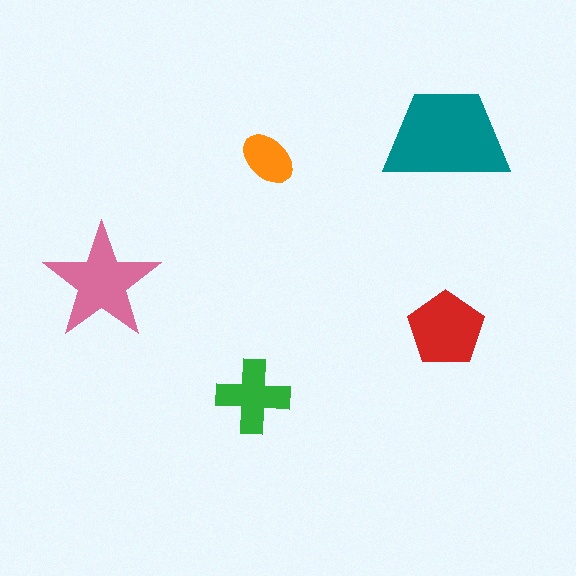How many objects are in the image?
There are 5 objects in the image.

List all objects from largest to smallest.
The teal trapezoid, the pink star, the red pentagon, the green cross, the orange ellipse.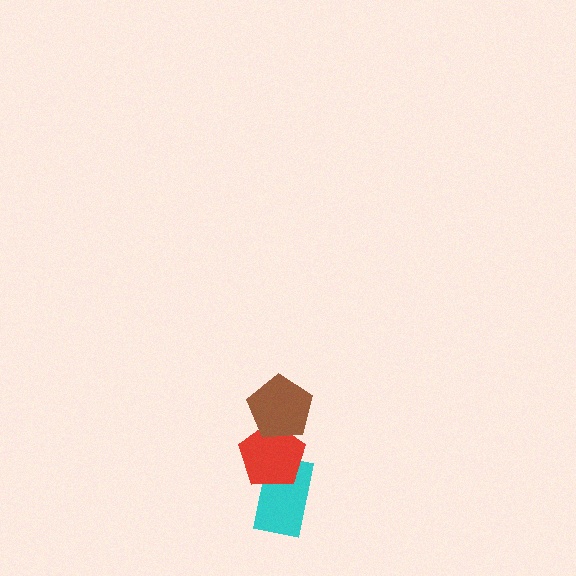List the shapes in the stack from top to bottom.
From top to bottom: the brown pentagon, the red pentagon, the cyan rectangle.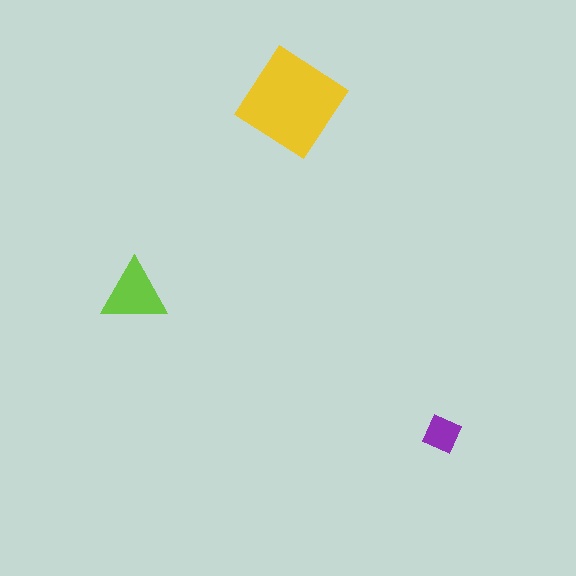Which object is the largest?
The yellow diamond.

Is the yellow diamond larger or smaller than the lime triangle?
Larger.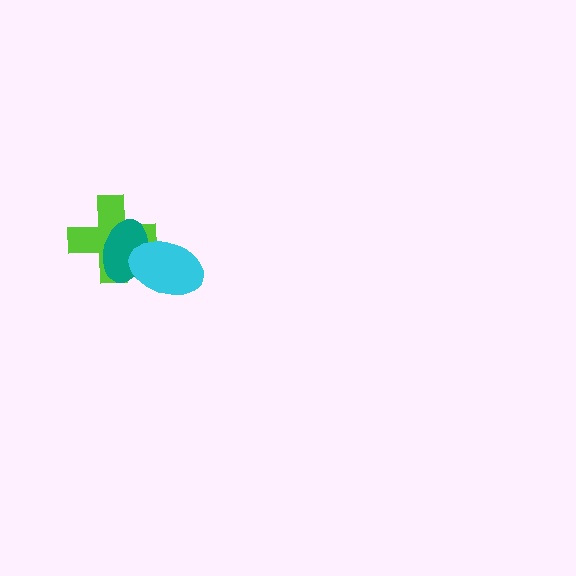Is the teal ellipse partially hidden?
Yes, it is partially covered by another shape.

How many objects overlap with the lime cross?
2 objects overlap with the lime cross.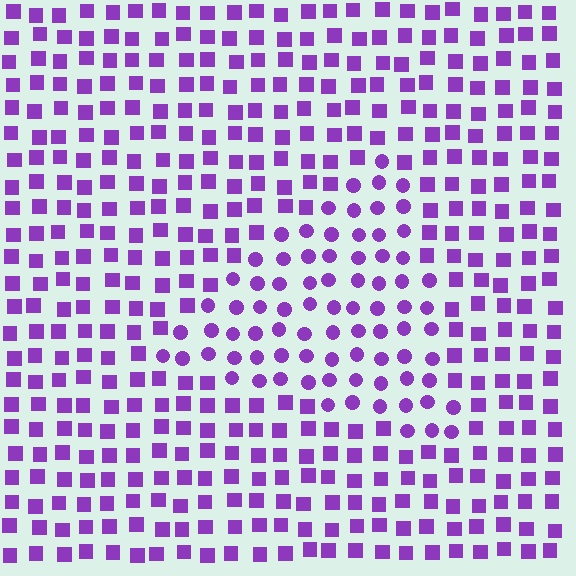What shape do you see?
I see a triangle.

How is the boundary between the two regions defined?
The boundary is defined by a change in element shape: circles inside vs. squares outside. All elements share the same color and spacing.